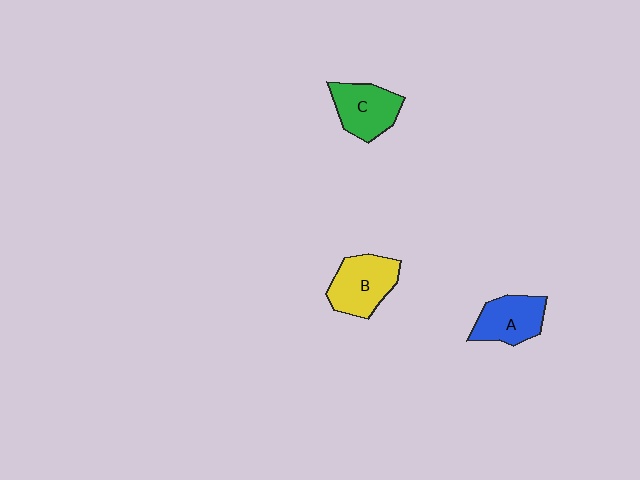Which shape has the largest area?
Shape B (yellow).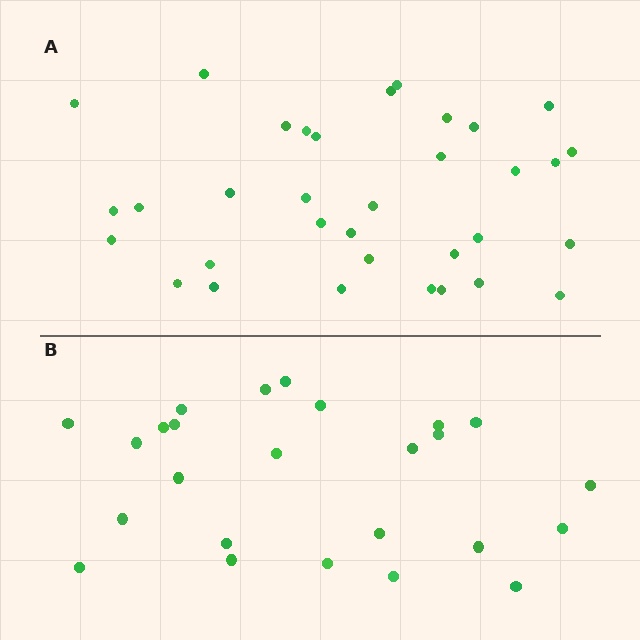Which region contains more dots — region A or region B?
Region A (the top region) has more dots.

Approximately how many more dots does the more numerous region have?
Region A has roughly 8 or so more dots than region B.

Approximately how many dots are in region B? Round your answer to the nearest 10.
About 20 dots. (The exact count is 25, which rounds to 20.)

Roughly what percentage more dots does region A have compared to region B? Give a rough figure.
About 35% more.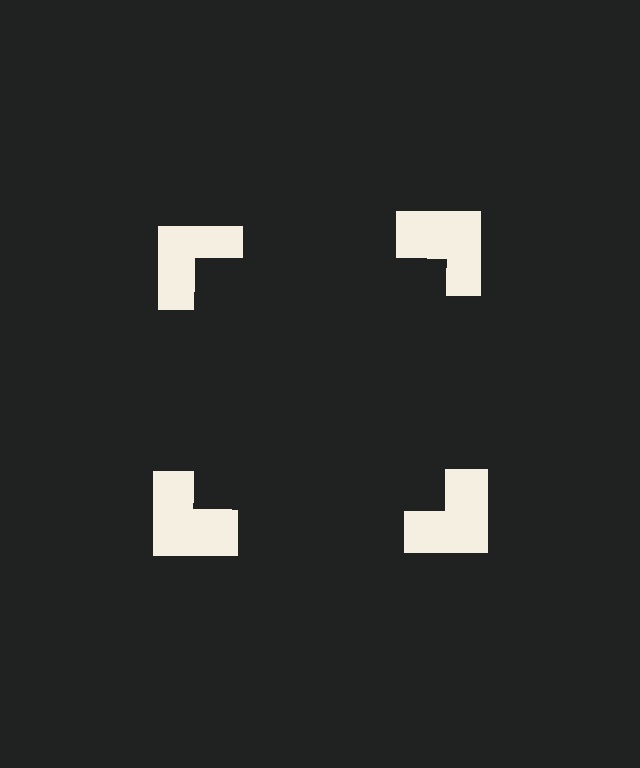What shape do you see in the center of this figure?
An illusory square — its edges are inferred from the aligned wedge cuts in the notched squares, not physically drawn.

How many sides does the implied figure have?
4 sides.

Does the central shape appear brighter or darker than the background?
It typically appears slightly darker than the background, even though no actual brightness change is drawn.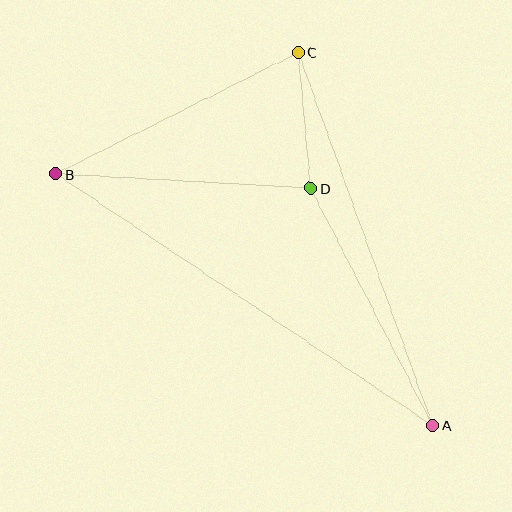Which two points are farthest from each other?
Points A and B are farthest from each other.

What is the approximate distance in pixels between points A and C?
The distance between A and C is approximately 397 pixels.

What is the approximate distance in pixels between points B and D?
The distance between B and D is approximately 255 pixels.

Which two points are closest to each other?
Points C and D are closest to each other.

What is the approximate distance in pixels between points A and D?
The distance between A and D is approximately 267 pixels.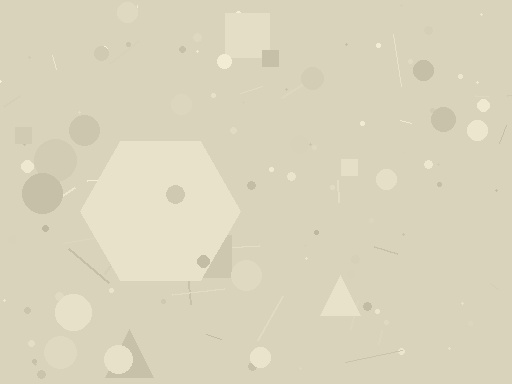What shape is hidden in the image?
A hexagon is hidden in the image.